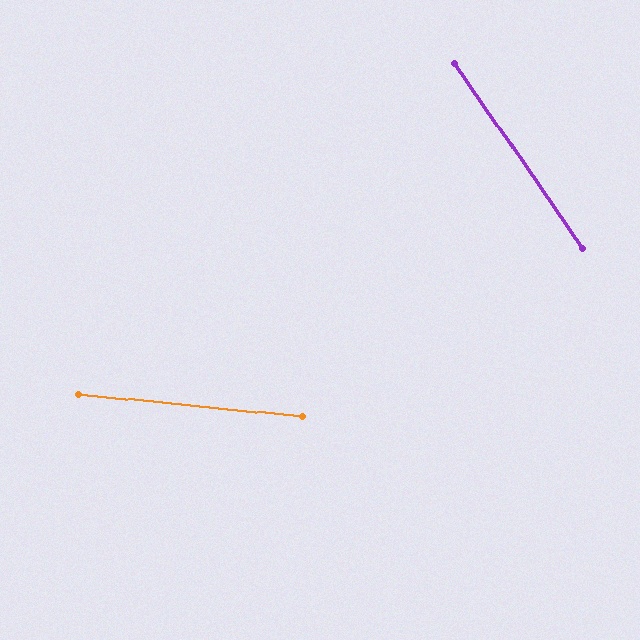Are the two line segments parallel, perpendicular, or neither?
Neither parallel nor perpendicular — they differ by about 49°.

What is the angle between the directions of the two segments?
Approximately 49 degrees.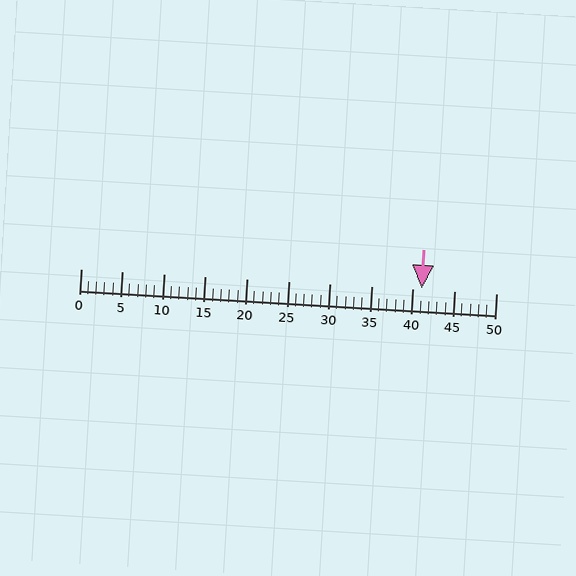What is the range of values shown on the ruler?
The ruler shows values from 0 to 50.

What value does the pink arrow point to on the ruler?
The pink arrow points to approximately 41.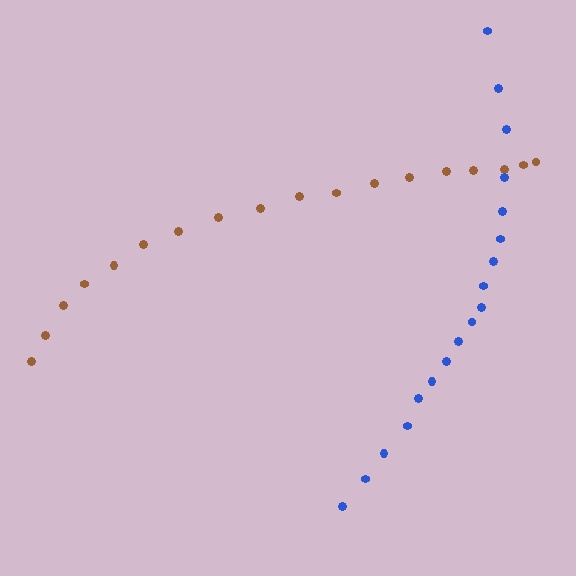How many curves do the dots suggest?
There are 2 distinct paths.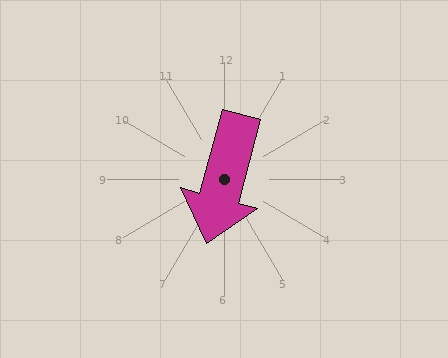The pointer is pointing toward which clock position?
Roughly 7 o'clock.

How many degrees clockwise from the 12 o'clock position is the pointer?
Approximately 195 degrees.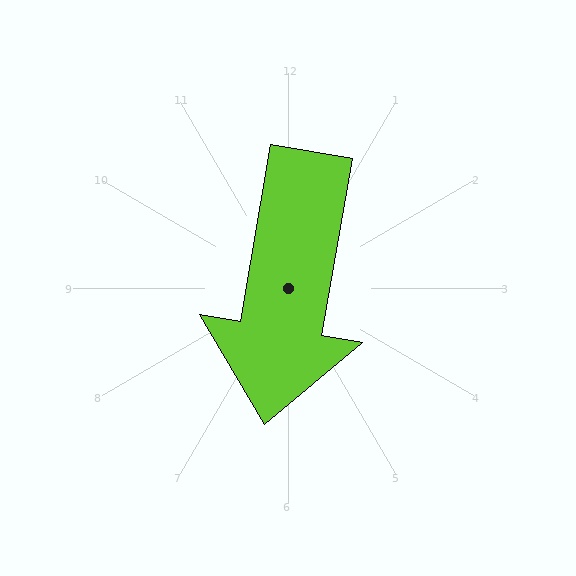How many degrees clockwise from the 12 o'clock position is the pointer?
Approximately 190 degrees.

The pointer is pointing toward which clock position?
Roughly 6 o'clock.